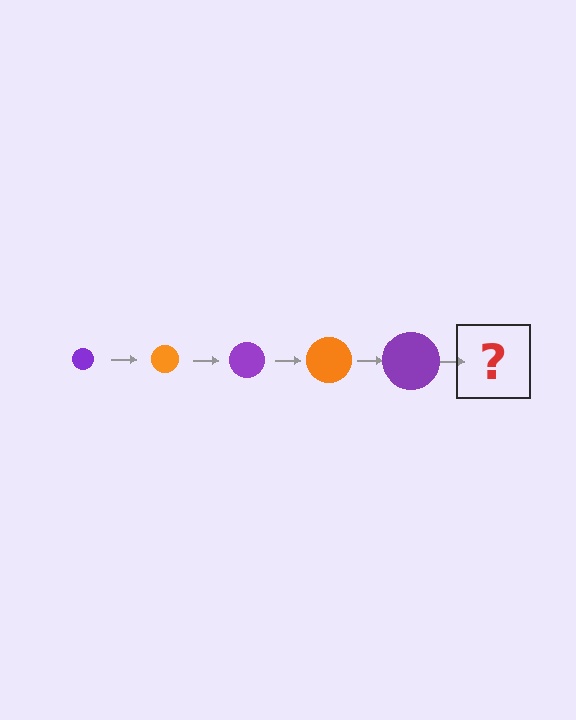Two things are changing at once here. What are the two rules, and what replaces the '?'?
The two rules are that the circle grows larger each step and the color cycles through purple and orange. The '?' should be an orange circle, larger than the previous one.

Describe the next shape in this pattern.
It should be an orange circle, larger than the previous one.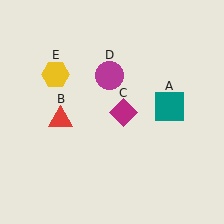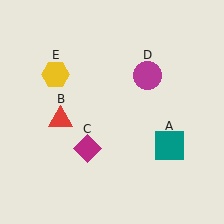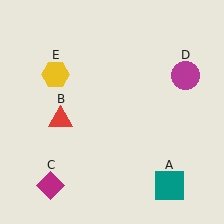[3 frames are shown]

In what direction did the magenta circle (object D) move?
The magenta circle (object D) moved right.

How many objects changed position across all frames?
3 objects changed position: teal square (object A), magenta diamond (object C), magenta circle (object D).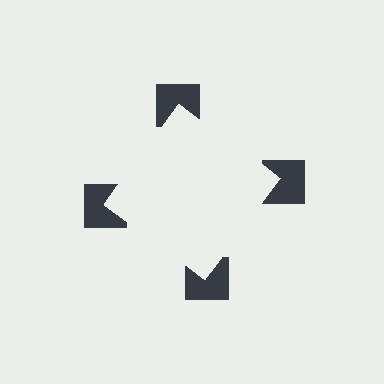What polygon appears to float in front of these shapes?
An illusory square — its edges are inferred from the aligned wedge cuts in the notched squares, not physically drawn.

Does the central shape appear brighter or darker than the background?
It typically appears slightly brighter than the background, even though no actual brightness change is drawn.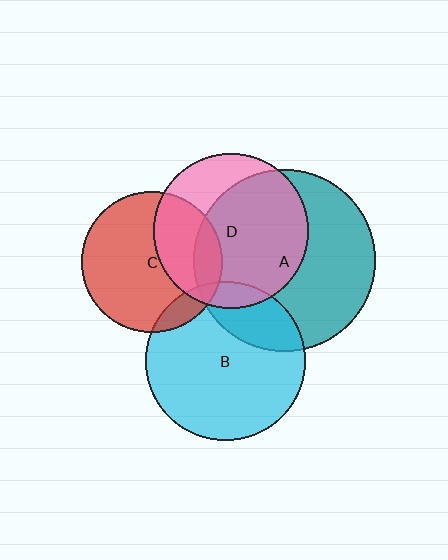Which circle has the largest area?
Circle A (teal).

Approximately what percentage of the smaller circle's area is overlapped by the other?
Approximately 25%.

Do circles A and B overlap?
Yes.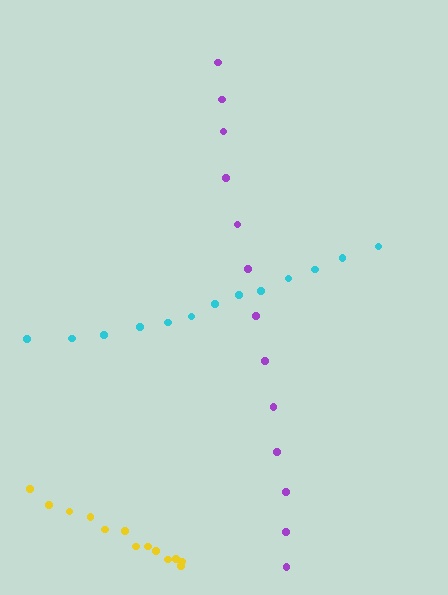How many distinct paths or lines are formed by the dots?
There are 3 distinct paths.